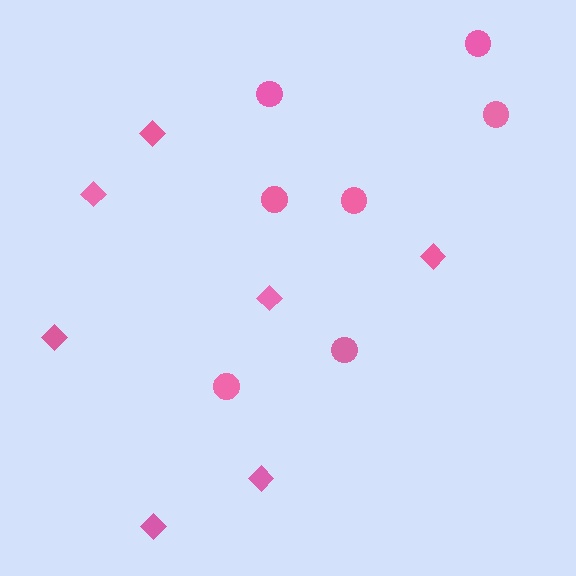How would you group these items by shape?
There are 2 groups: one group of circles (7) and one group of diamonds (7).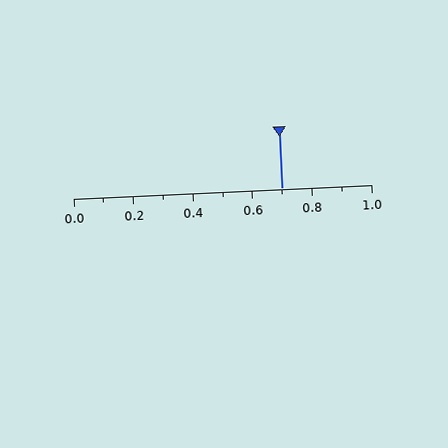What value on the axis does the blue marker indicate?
The marker indicates approximately 0.7.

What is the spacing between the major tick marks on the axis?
The major ticks are spaced 0.2 apart.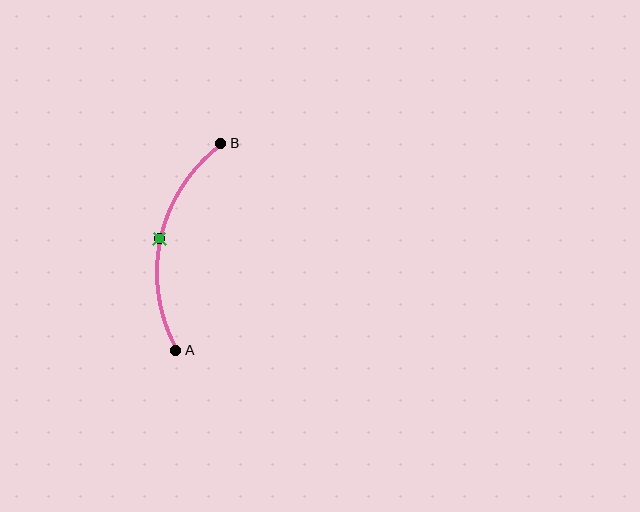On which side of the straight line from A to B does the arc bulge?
The arc bulges to the left of the straight line connecting A and B.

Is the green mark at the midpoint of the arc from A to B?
Yes. The green mark lies on the arc at equal arc-length from both A and B — it is the arc midpoint.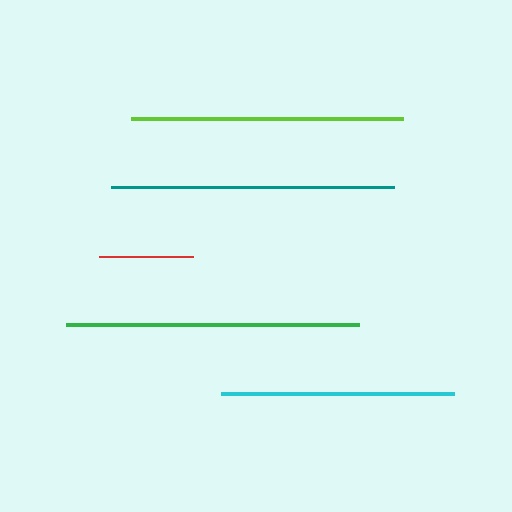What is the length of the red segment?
The red segment is approximately 94 pixels long.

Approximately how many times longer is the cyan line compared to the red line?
The cyan line is approximately 2.5 times the length of the red line.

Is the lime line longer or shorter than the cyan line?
The lime line is longer than the cyan line.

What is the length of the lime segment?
The lime segment is approximately 271 pixels long.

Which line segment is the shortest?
The red line is the shortest at approximately 94 pixels.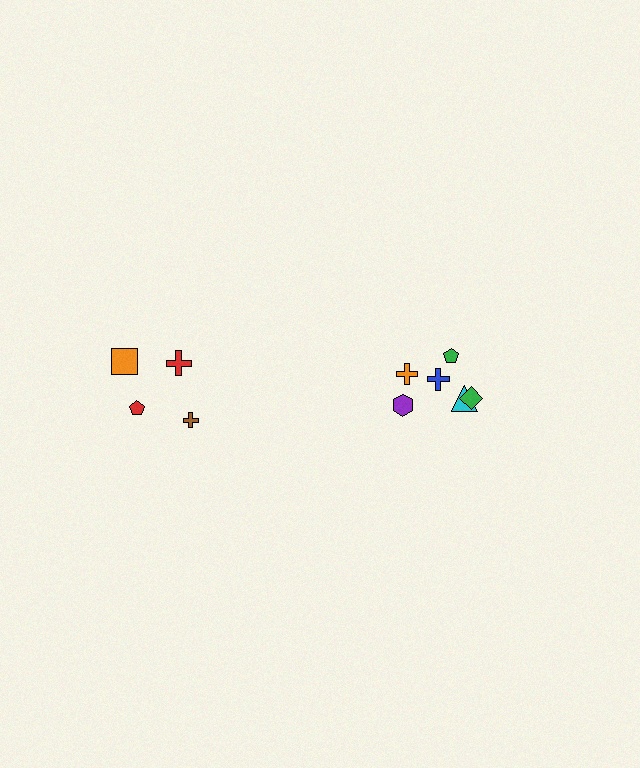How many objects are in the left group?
There are 4 objects.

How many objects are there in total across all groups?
There are 10 objects.